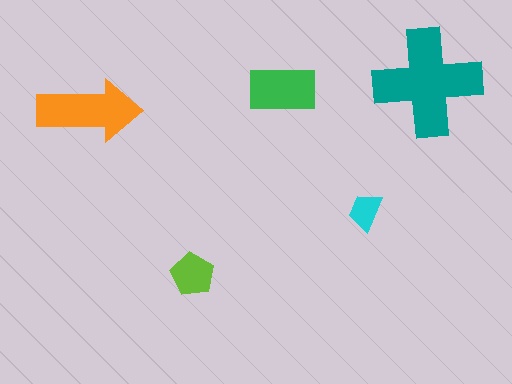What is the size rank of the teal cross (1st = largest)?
1st.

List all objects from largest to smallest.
The teal cross, the orange arrow, the green rectangle, the lime pentagon, the cyan trapezoid.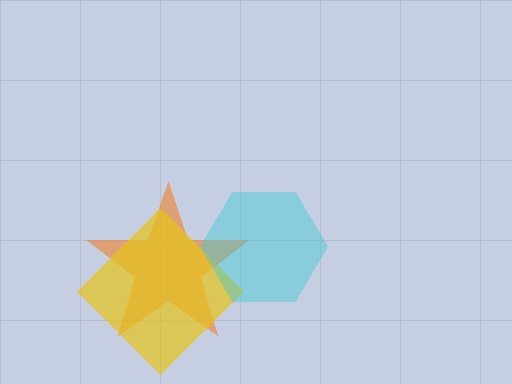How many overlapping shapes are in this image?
There are 3 overlapping shapes in the image.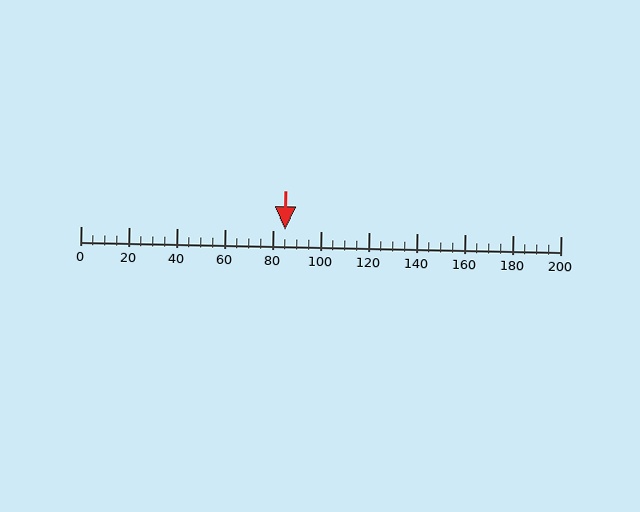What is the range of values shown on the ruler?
The ruler shows values from 0 to 200.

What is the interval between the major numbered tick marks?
The major tick marks are spaced 20 units apart.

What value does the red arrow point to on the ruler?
The red arrow points to approximately 85.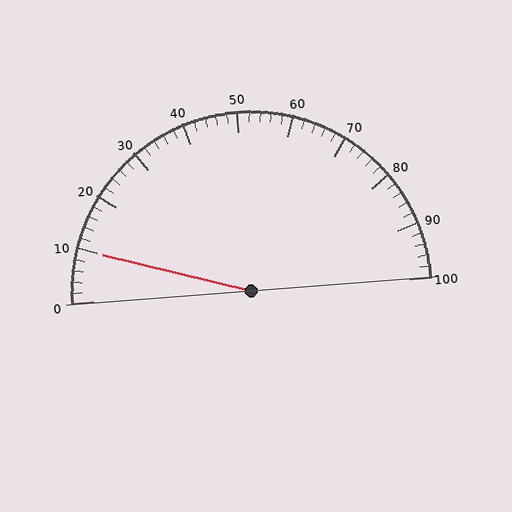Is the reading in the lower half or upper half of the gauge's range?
The reading is in the lower half of the range (0 to 100).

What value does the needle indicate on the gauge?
The needle indicates approximately 10.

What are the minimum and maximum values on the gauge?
The gauge ranges from 0 to 100.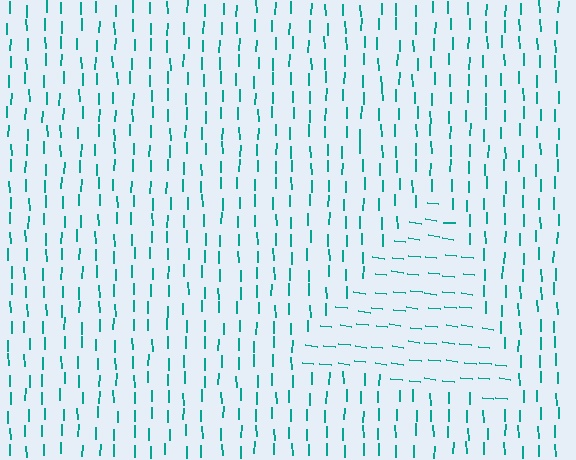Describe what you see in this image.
The image is filled with small teal line segments. A triangle region in the image has lines oriented differently from the surrounding lines, creating a visible texture boundary.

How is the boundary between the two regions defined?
The boundary is defined purely by a change in line orientation (approximately 83 degrees difference). All lines are the same color and thickness.